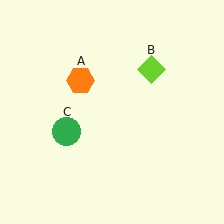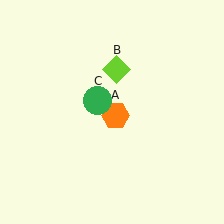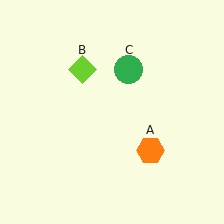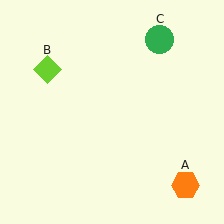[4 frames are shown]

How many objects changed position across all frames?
3 objects changed position: orange hexagon (object A), lime diamond (object B), green circle (object C).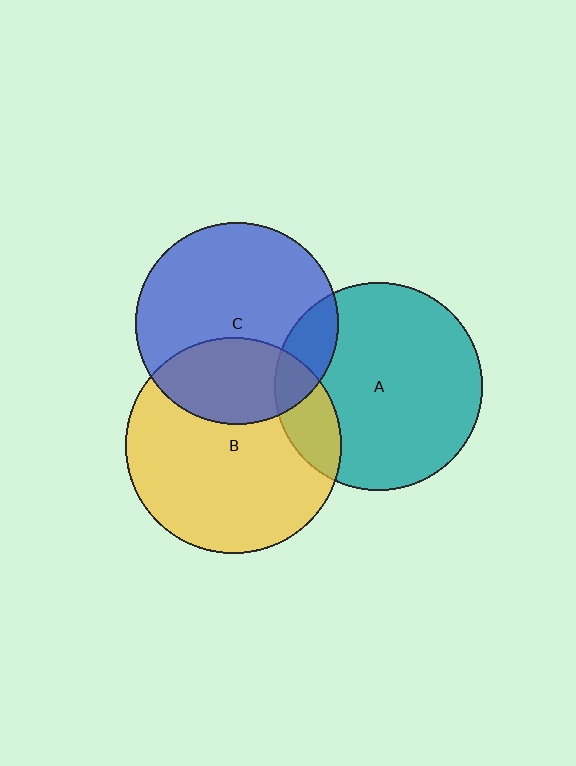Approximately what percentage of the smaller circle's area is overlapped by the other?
Approximately 15%.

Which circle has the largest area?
Circle B (yellow).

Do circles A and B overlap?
Yes.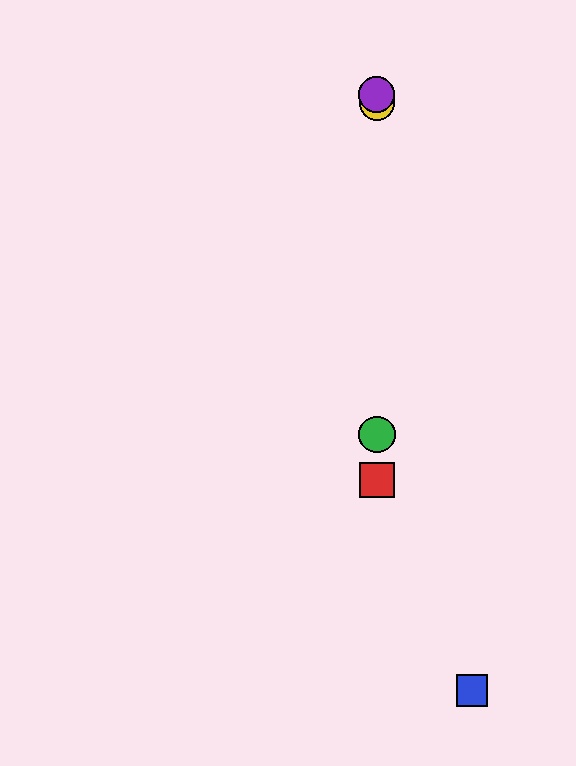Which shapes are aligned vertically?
The red square, the green circle, the yellow circle, the purple circle are aligned vertically.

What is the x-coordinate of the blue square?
The blue square is at x≈472.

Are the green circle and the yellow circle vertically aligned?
Yes, both are at x≈377.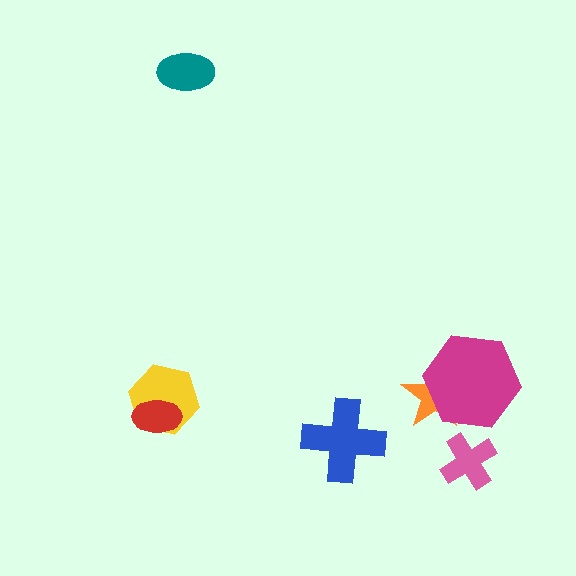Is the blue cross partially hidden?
No, no other shape covers it.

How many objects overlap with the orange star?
1 object overlaps with the orange star.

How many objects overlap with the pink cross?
0 objects overlap with the pink cross.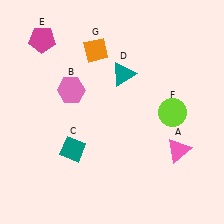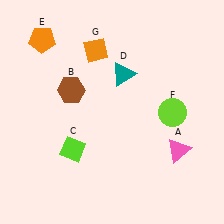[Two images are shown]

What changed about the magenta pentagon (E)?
In Image 1, E is magenta. In Image 2, it changed to orange.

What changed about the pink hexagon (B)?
In Image 1, B is pink. In Image 2, it changed to brown.